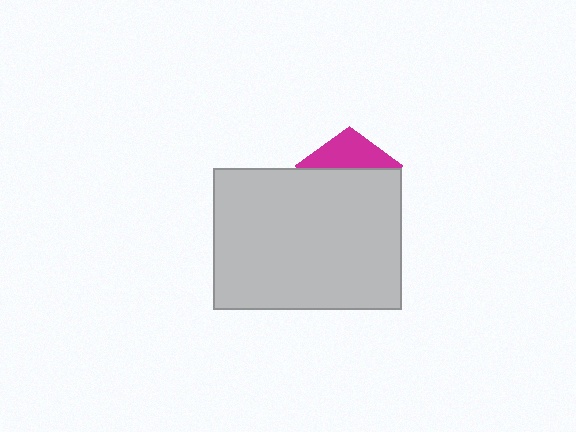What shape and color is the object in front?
The object in front is a light gray rectangle.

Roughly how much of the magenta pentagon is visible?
A small part of it is visible (roughly 30%).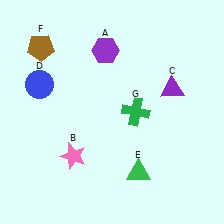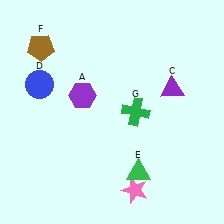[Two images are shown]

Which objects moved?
The objects that moved are: the purple hexagon (A), the pink star (B).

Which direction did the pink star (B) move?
The pink star (B) moved right.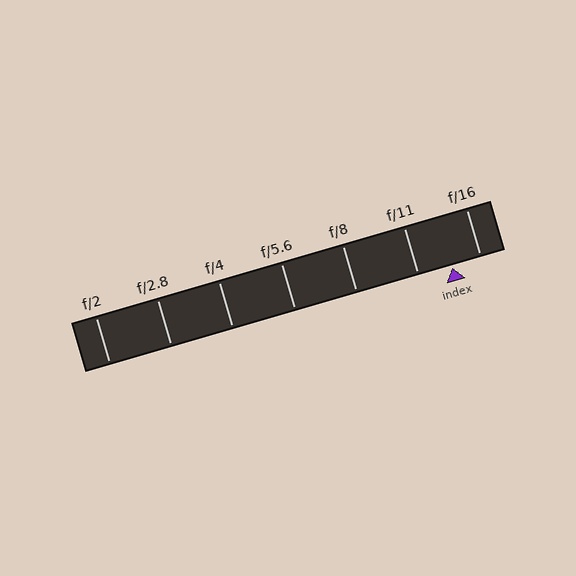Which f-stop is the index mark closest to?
The index mark is closest to f/16.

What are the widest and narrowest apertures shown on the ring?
The widest aperture shown is f/2 and the narrowest is f/16.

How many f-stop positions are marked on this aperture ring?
There are 7 f-stop positions marked.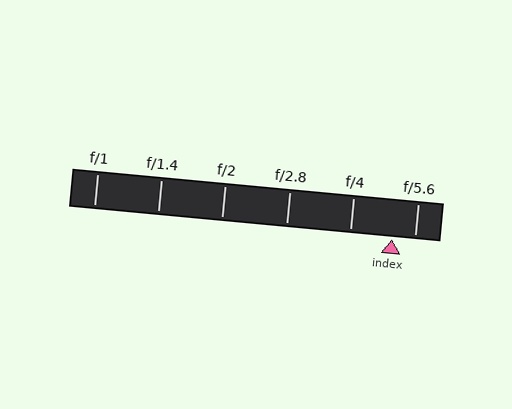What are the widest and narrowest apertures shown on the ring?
The widest aperture shown is f/1 and the narrowest is f/5.6.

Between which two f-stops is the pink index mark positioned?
The index mark is between f/4 and f/5.6.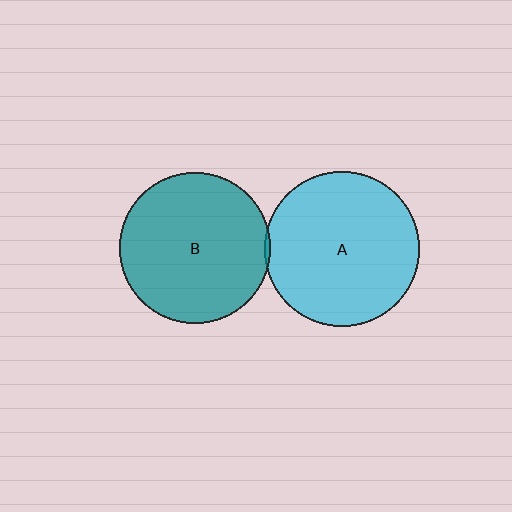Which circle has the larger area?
Circle A (cyan).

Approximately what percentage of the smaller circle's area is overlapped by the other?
Approximately 5%.